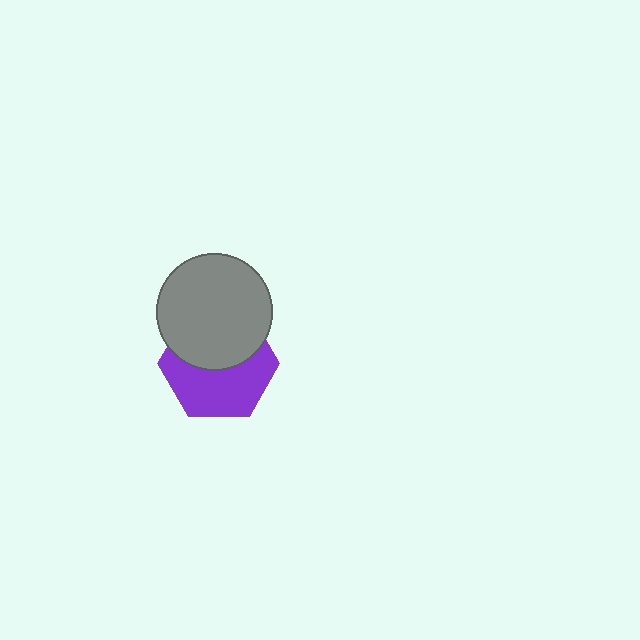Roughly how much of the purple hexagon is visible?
About half of it is visible (roughly 54%).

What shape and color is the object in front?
The object in front is a gray circle.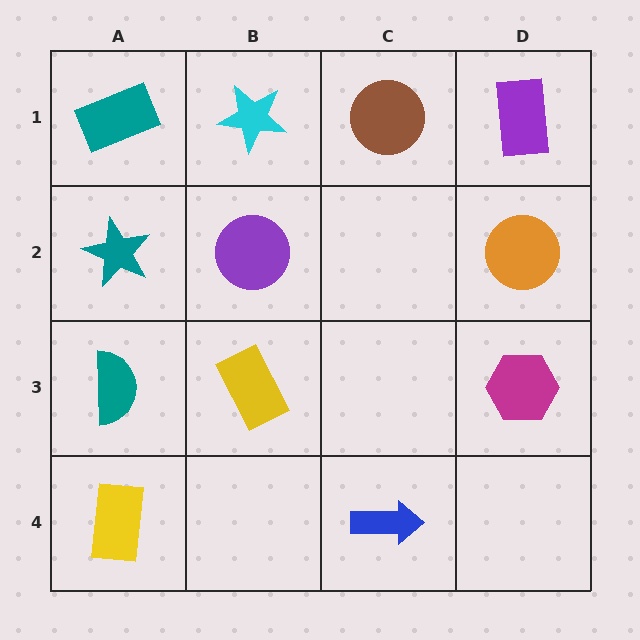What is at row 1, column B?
A cyan star.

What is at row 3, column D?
A magenta hexagon.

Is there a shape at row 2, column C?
No, that cell is empty.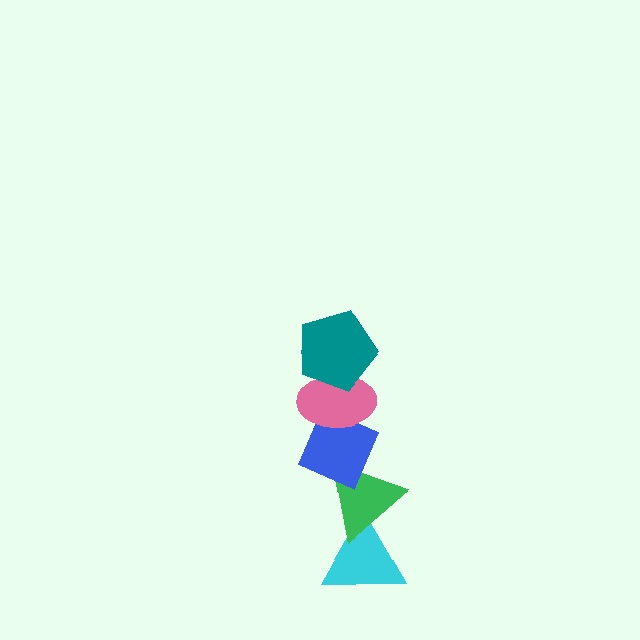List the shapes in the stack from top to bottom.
From top to bottom: the teal pentagon, the pink ellipse, the blue diamond, the green triangle, the cyan triangle.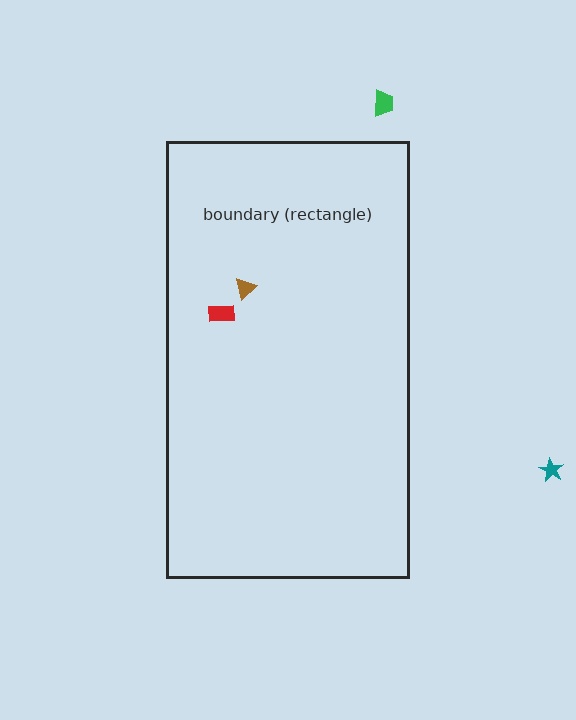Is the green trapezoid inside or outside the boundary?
Outside.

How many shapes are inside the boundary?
2 inside, 2 outside.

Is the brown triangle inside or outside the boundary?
Inside.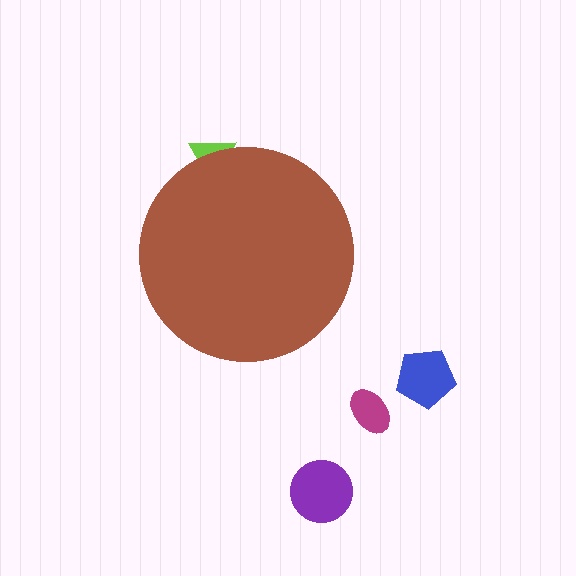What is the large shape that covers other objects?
A brown circle.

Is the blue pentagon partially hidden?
No, the blue pentagon is fully visible.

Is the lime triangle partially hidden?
Yes, the lime triangle is partially hidden behind the brown circle.